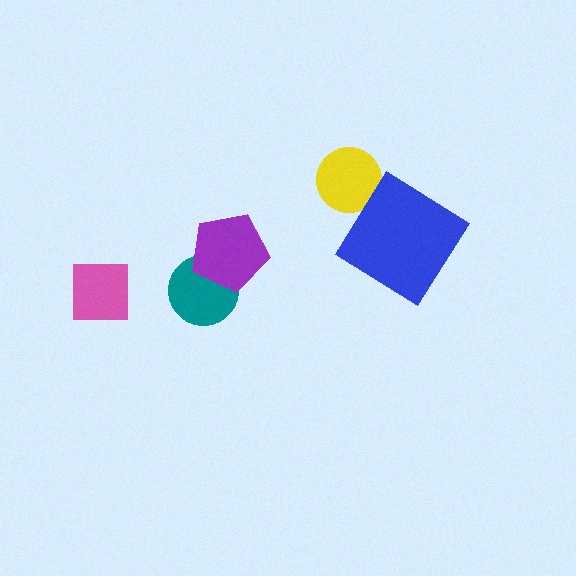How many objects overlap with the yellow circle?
0 objects overlap with the yellow circle.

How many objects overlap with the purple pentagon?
1 object overlaps with the purple pentagon.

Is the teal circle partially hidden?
Yes, it is partially covered by another shape.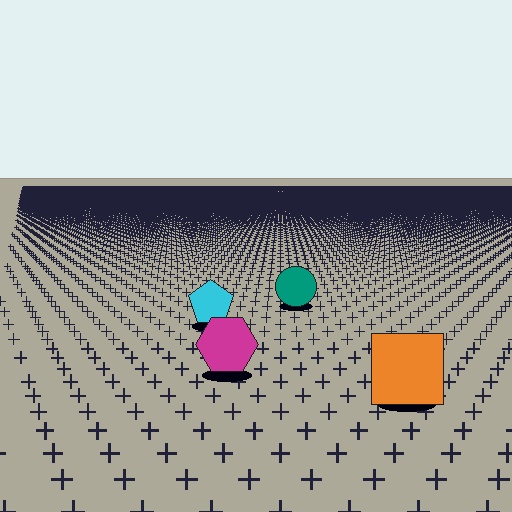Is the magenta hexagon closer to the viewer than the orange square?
No. The orange square is closer — you can tell from the texture gradient: the ground texture is coarser near it.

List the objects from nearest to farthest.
From nearest to farthest: the orange square, the magenta hexagon, the cyan pentagon, the teal circle.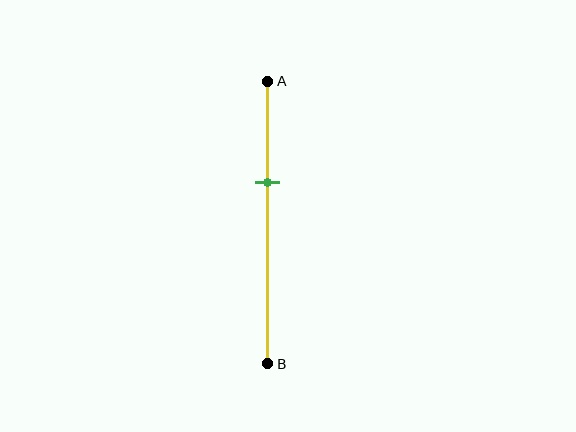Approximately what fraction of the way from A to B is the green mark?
The green mark is approximately 35% of the way from A to B.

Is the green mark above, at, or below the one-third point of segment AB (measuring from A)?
The green mark is approximately at the one-third point of segment AB.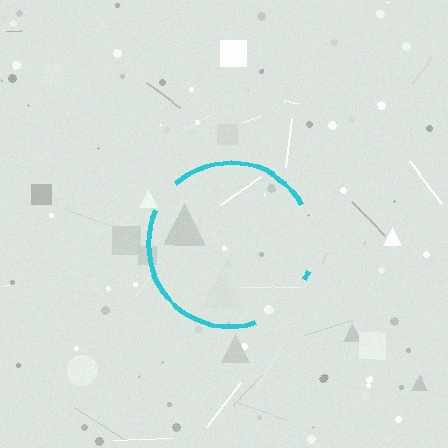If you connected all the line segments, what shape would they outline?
They would outline a circle.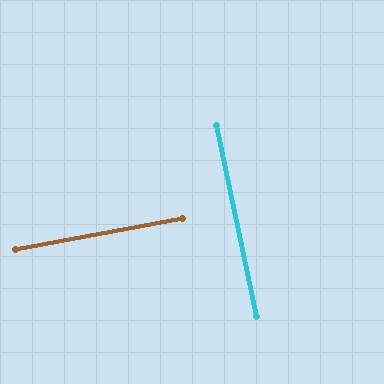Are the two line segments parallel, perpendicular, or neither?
Perpendicular — they meet at approximately 88°.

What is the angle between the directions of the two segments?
Approximately 88 degrees.